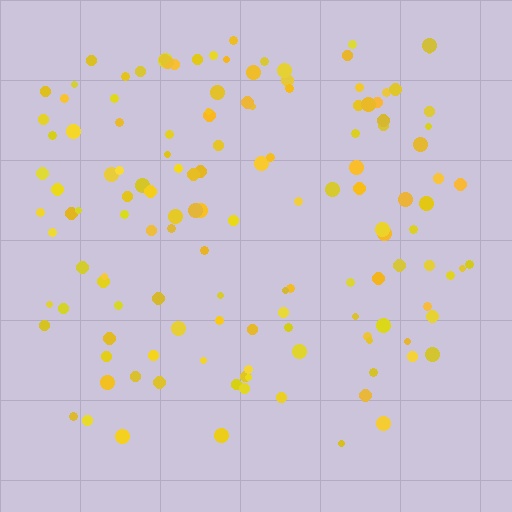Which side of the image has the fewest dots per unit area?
The bottom.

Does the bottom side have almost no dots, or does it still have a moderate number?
Still a moderate number, just noticeably fewer than the top.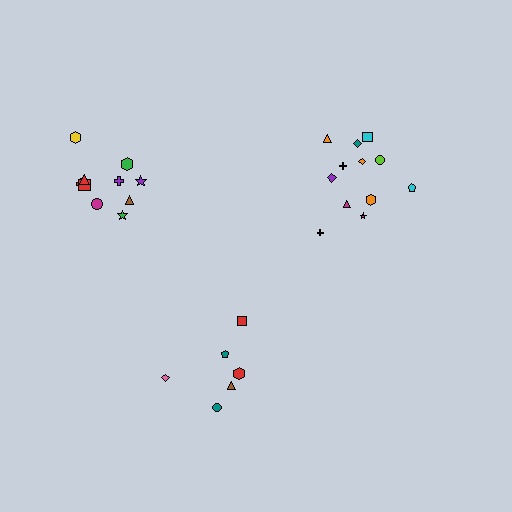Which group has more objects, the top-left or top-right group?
The top-right group.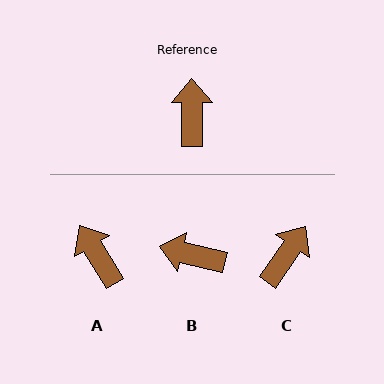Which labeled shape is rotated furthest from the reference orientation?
B, about 77 degrees away.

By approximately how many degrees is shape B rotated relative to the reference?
Approximately 77 degrees counter-clockwise.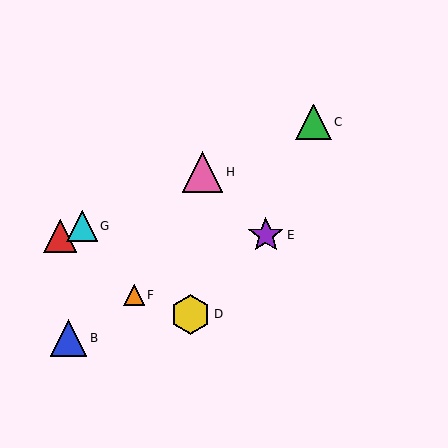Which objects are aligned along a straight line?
Objects A, C, G, H are aligned along a straight line.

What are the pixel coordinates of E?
Object E is at (266, 235).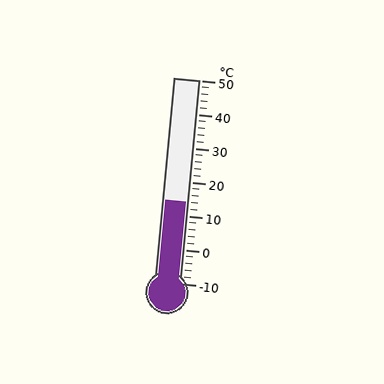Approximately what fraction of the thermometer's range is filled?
The thermometer is filled to approximately 40% of its range.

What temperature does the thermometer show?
The thermometer shows approximately 14°C.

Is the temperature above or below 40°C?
The temperature is below 40°C.